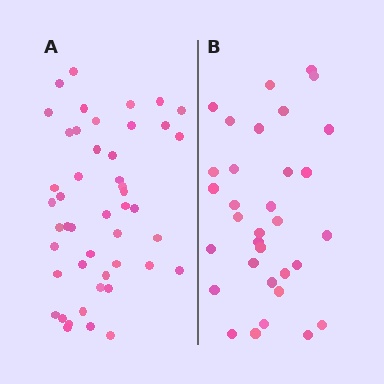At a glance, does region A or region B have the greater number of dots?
Region A (the left region) has more dots.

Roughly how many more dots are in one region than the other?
Region A has approximately 15 more dots than region B.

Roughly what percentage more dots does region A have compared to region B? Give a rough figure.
About 40% more.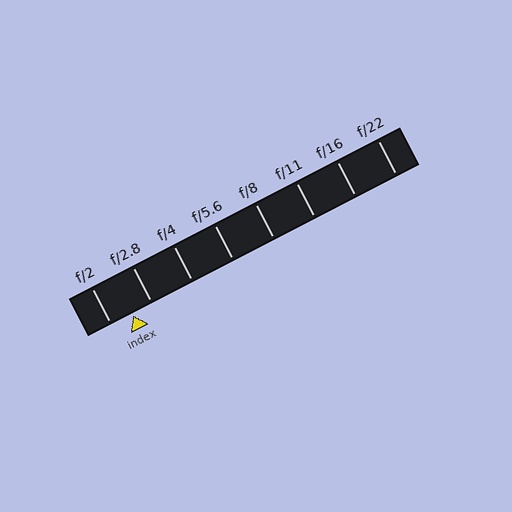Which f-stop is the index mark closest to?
The index mark is closest to f/2.8.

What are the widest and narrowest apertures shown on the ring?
The widest aperture shown is f/2 and the narrowest is f/22.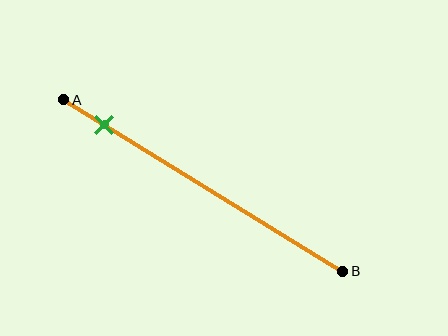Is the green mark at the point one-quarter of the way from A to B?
No, the mark is at about 15% from A, not at the 25% one-quarter point.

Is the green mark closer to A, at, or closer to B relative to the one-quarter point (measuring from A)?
The green mark is closer to point A than the one-quarter point of segment AB.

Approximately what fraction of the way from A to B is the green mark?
The green mark is approximately 15% of the way from A to B.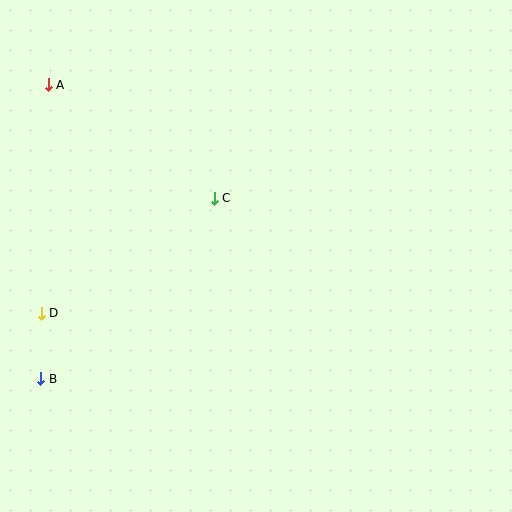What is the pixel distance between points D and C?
The distance between D and C is 208 pixels.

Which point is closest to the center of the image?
Point C at (214, 198) is closest to the center.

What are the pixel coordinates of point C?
Point C is at (214, 198).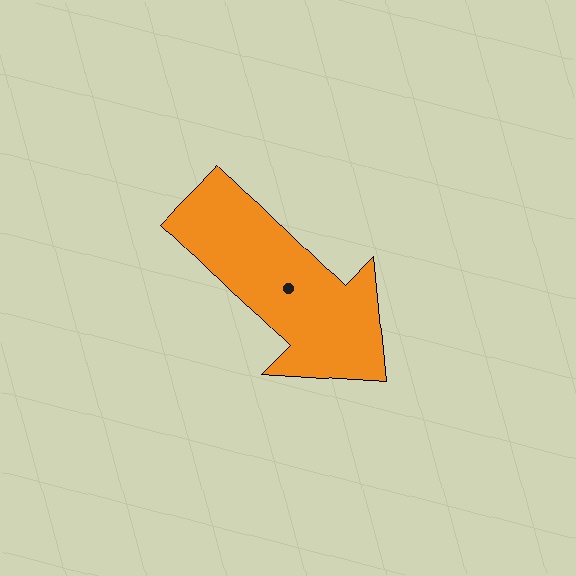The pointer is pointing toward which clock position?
Roughly 4 o'clock.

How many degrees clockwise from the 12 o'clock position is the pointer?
Approximately 134 degrees.